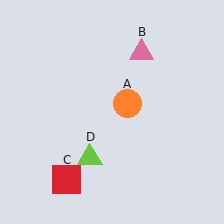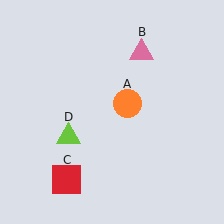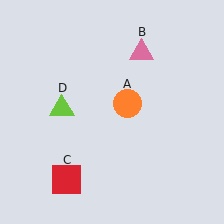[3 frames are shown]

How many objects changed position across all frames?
1 object changed position: lime triangle (object D).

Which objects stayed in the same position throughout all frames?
Orange circle (object A) and pink triangle (object B) and red square (object C) remained stationary.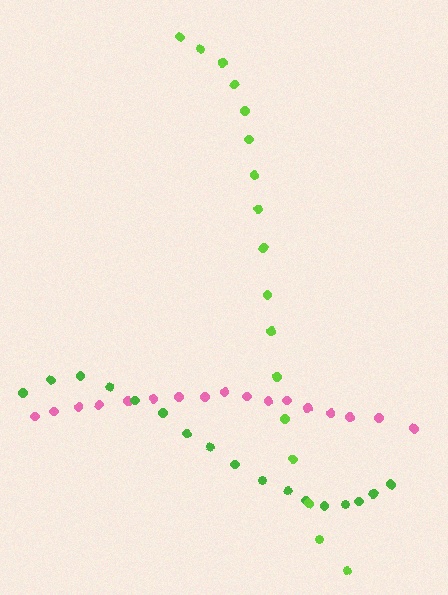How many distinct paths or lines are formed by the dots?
There are 3 distinct paths.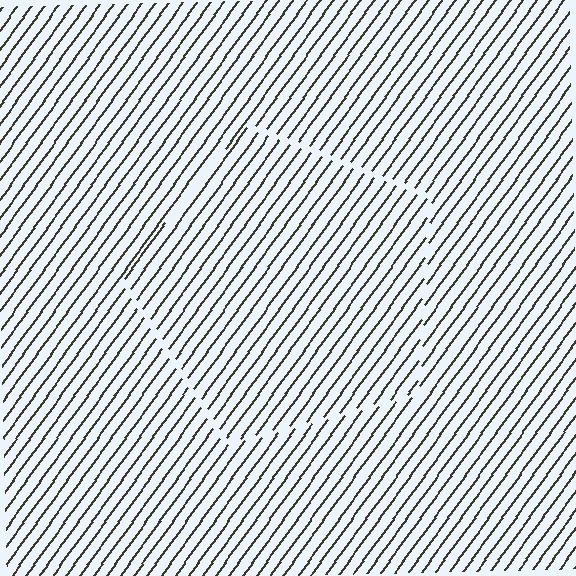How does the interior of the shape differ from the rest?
The interior of the shape contains the same grating, shifted by half a period — the contour is defined by the phase discontinuity where line-ends from the inner and outer gratings abut.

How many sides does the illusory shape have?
5 sides — the line-ends trace a pentagon.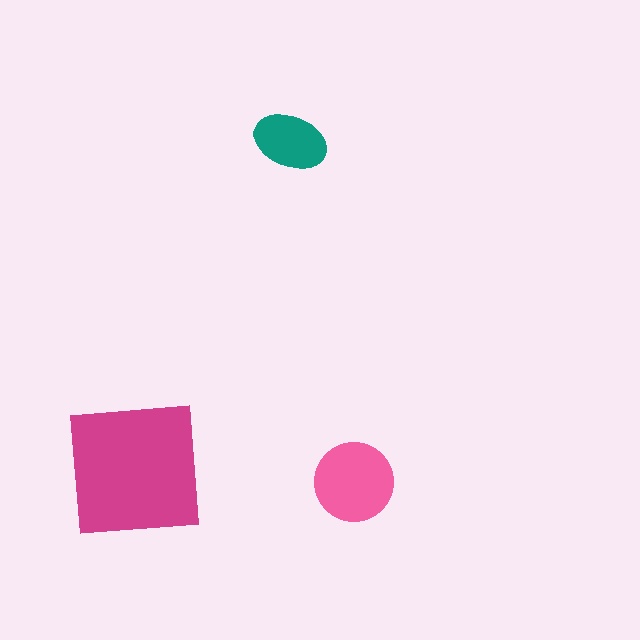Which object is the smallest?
The teal ellipse.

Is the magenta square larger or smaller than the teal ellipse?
Larger.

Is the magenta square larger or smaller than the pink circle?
Larger.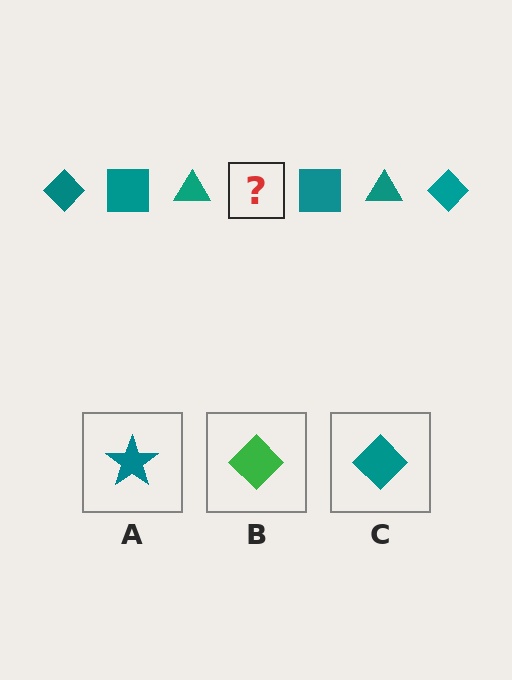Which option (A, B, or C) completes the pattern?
C.